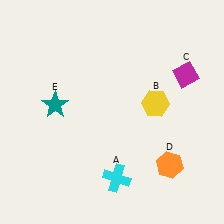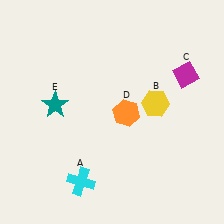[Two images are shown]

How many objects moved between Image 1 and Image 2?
2 objects moved between the two images.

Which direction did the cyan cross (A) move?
The cyan cross (A) moved left.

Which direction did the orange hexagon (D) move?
The orange hexagon (D) moved up.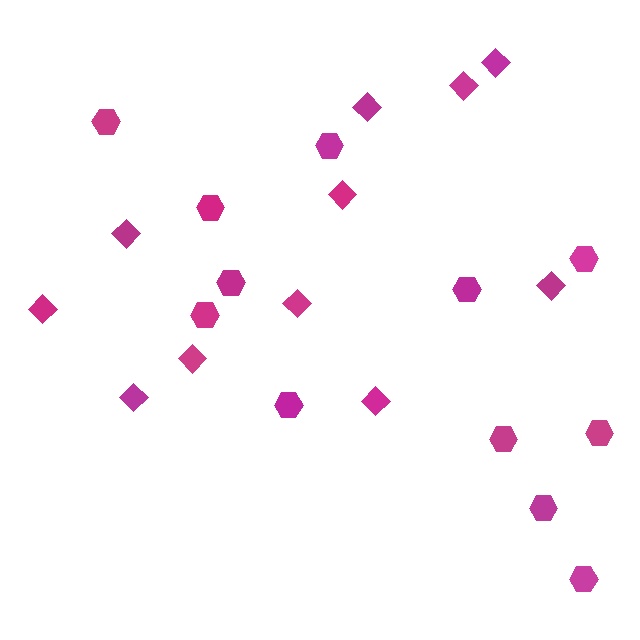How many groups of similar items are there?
There are 2 groups: one group of hexagons (12) and one group of diamonds (11).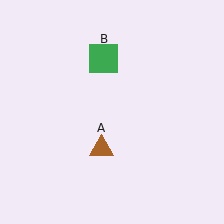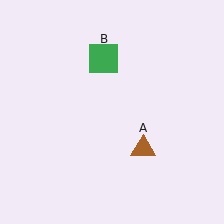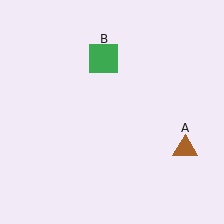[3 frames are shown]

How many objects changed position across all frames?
1 object changed position: brown triangle (object A).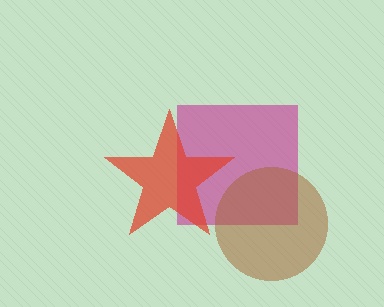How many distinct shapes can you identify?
There are 3 distinct shapes: a magenta square, a brown circle, a red star.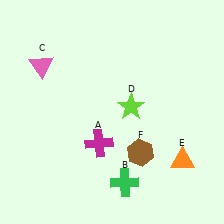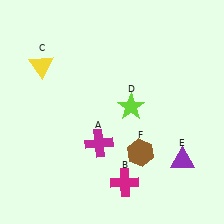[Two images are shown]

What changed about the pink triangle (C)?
In Image 1, C is pink. In Image 2, it changed to yellow.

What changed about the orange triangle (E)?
In Image 1, E is orange. In Image 2, it changed to purple.